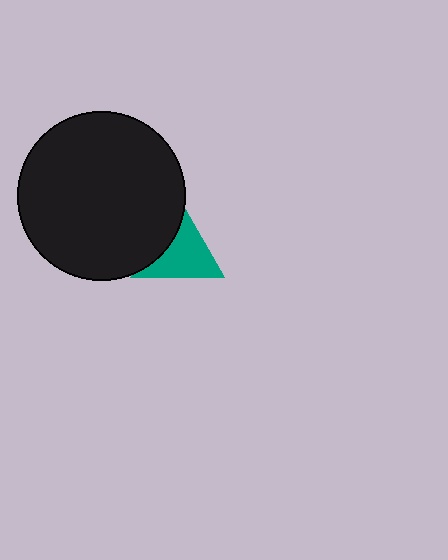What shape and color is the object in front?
The object in front is a black circle.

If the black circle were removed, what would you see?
You would see the complete teal triangle.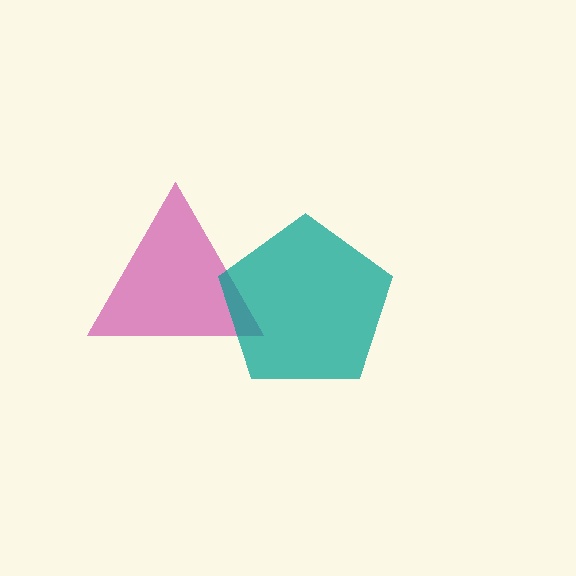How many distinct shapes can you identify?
There are 2 distinct shapes: a magenta triangle, a teal pentagon.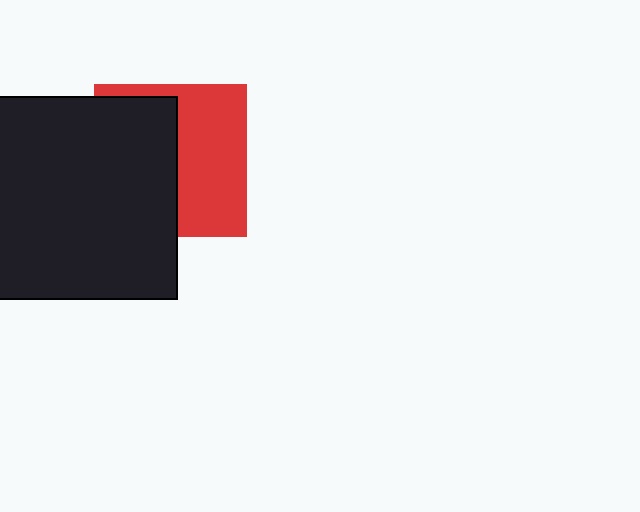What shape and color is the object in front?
The object in front is a black square.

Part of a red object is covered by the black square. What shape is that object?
It is a square.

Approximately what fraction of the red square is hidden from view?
Roughly 50% of the red square is hidden behind the black square.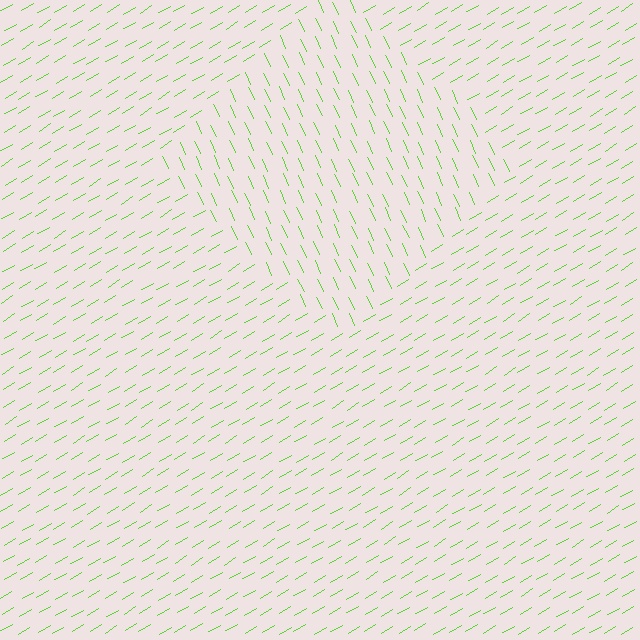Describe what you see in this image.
The image is filled with small lime line segments. A diamond region in the image has lines oriented differently from the surrounding lines, creating a visible texture boundary.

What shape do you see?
I see a diamond.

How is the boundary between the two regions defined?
The boundary is defined purely by a change in line orientation (approximately 84 degrees difference). All lines are the same color and thickness.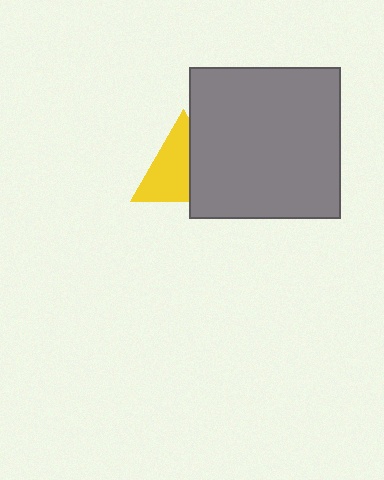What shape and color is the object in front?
The object in front is a gray square.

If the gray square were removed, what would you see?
You would see the complete yellow triangle.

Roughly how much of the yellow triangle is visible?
About half of it is visible (roughly 61%).